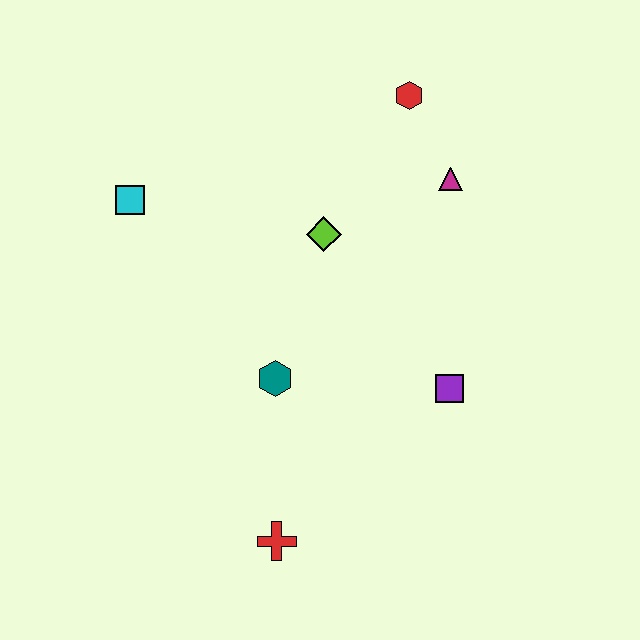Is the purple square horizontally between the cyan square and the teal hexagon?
No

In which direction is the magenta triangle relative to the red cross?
The magenta triangle is above the red cross.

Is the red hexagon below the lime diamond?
No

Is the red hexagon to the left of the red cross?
No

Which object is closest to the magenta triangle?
The red hexagon is closest to the magenta triangle.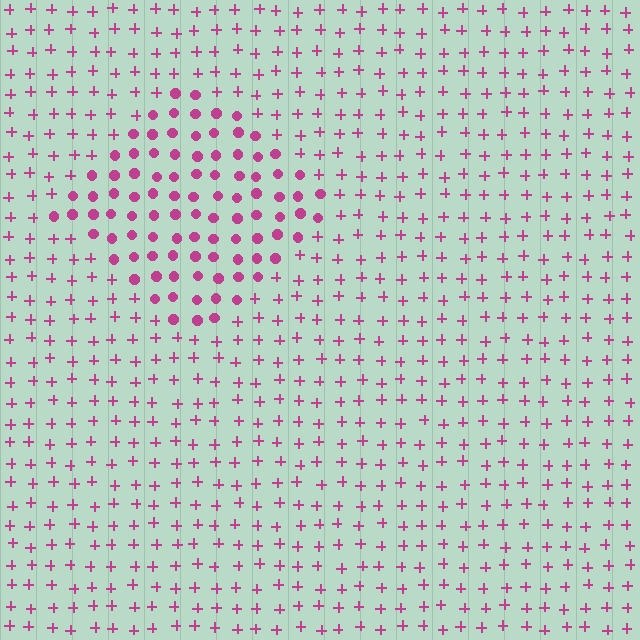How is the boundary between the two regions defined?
The boundary is defined by a change in element shape: circles inside vs. plus signs outside. All elements share the same color and spacing.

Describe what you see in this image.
The image is filled with small magenta elements arranged in a uniform grid. A diamond-shaped region contains circles, while the surrounding area contains plus signs. The boundary is defined purely by the change in element shape.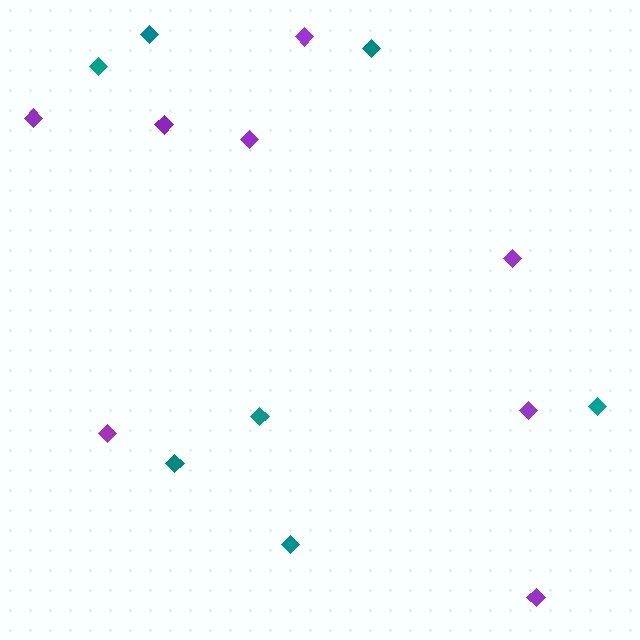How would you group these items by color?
There are 2 groups: one group of teal diamonds (7) and one group of purple diamonds (8).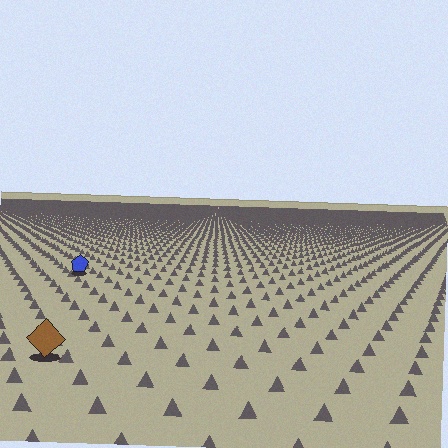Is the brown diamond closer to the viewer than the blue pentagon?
Yes. The brown diamond is closer — you can tell from the texture gradient: the ground texture is coarser near it.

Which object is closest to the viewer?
The brown diamond is closest. The texture marks near it are larger and more spread out.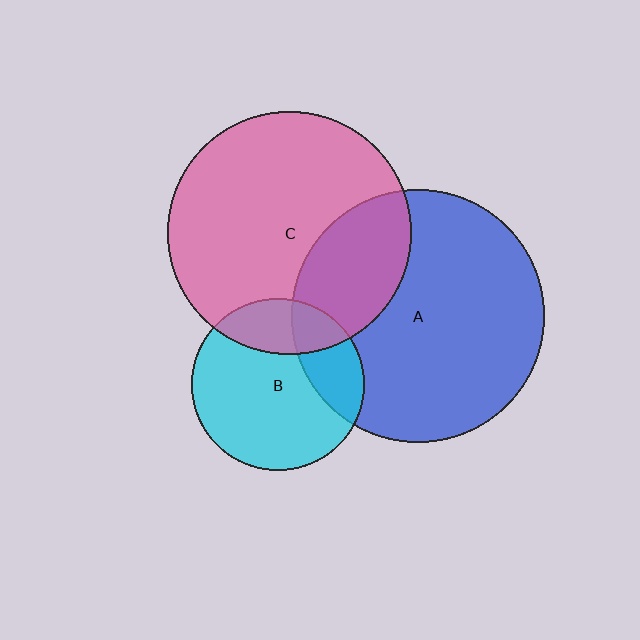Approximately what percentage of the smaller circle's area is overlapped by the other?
Approximately 25%.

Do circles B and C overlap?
Yes.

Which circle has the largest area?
Circle A (blue).